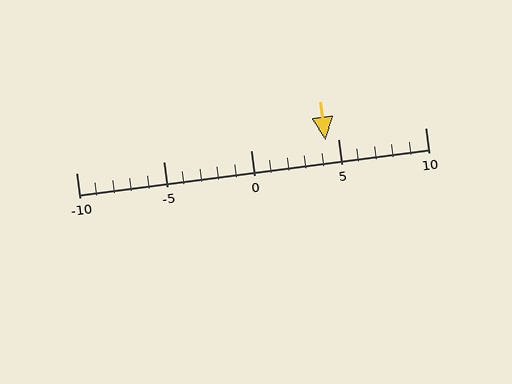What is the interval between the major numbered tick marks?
The major tick marks are spaced 5 units apart.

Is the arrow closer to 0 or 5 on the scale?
The arrow is closer to 5.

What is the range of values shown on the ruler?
The ruler shows values from -10 to 10.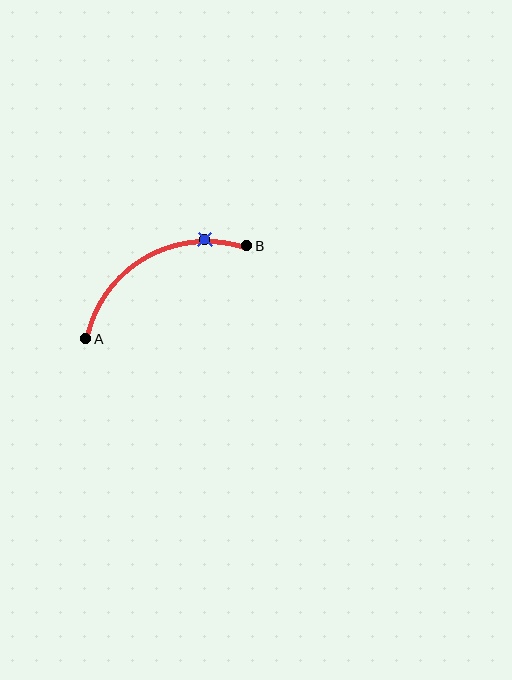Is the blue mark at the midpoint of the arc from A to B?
No. The blue mark lies on the arc but is closer to endpoint B. The arc midpoint would be at the point on the curve equidistant along the arc from both A and B.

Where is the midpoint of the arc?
The arc midpoint is the point on the curve farthest from the straight line joining A and B. It sits above that line.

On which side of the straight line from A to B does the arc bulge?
The arc bulges above the straight line connecting A and B.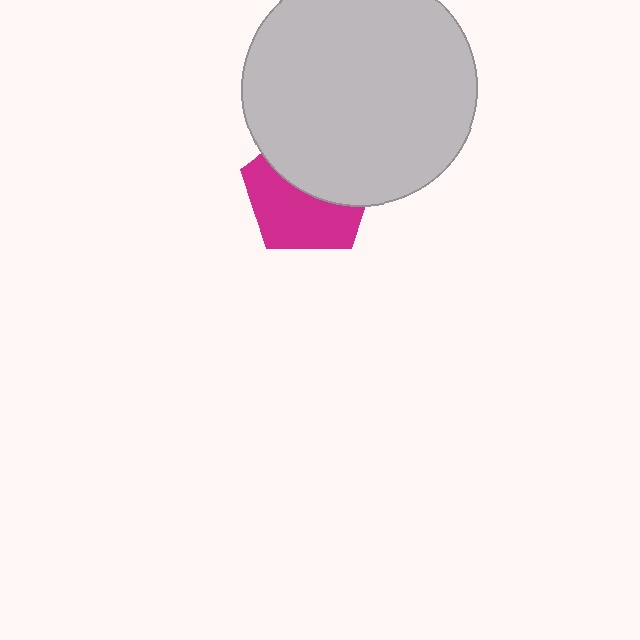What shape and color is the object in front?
The object in front is a light gray circle.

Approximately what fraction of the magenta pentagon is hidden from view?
Roughly 48% of the magenta pentagon is hidden behind the light gray circle.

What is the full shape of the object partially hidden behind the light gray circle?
The partially hidden object is a magenta pentagon.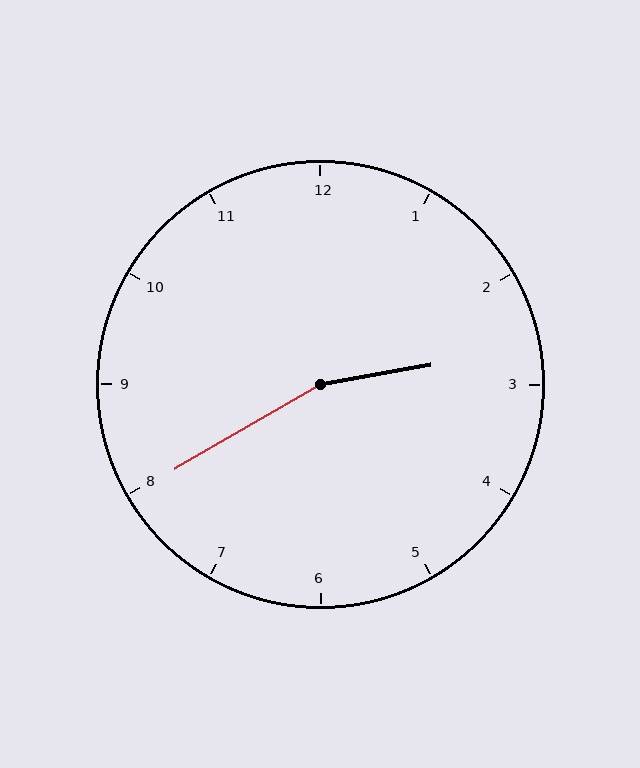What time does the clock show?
2:40.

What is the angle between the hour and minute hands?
Approximately 160 degrees.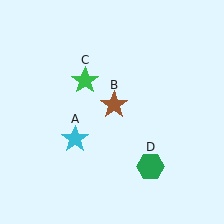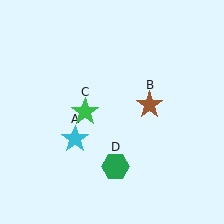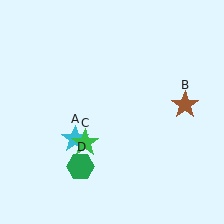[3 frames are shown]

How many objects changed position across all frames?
3 objects changed position: brown star (object B), green star (object C), green hexagon (object D).